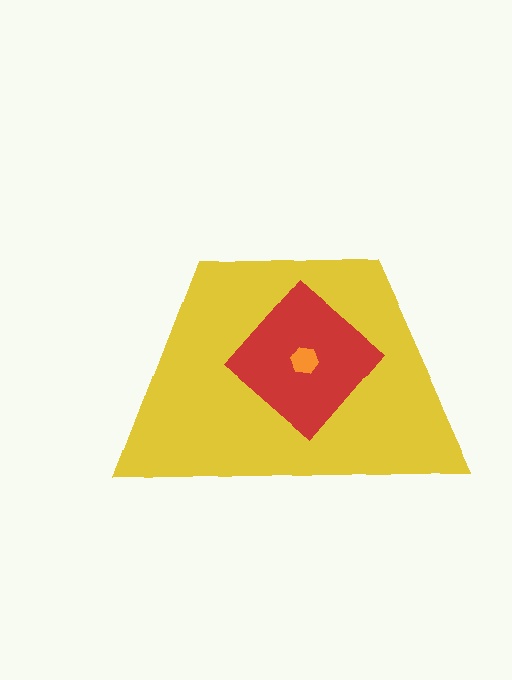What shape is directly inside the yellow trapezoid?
The red diamond.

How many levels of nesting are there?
3.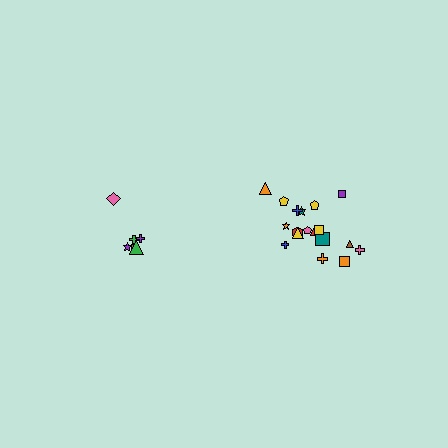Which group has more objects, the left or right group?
The right group.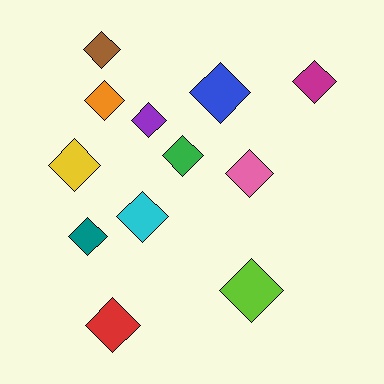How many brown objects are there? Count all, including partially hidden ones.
There is 1 brown object.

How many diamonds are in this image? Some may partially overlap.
There are 12 diamonds.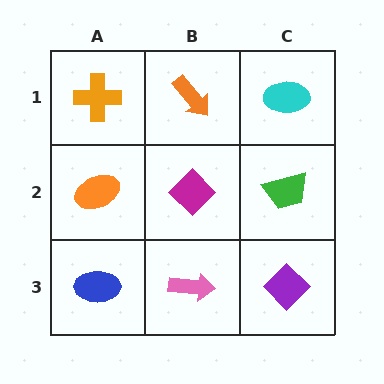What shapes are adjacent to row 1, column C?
A green trapezoid (row 2, column C), an orange arrow (row 1, column B).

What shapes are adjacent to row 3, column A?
An orange ellipse (row 2, column A), a pink arrow (row 3, column B).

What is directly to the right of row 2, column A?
A magenta diamond.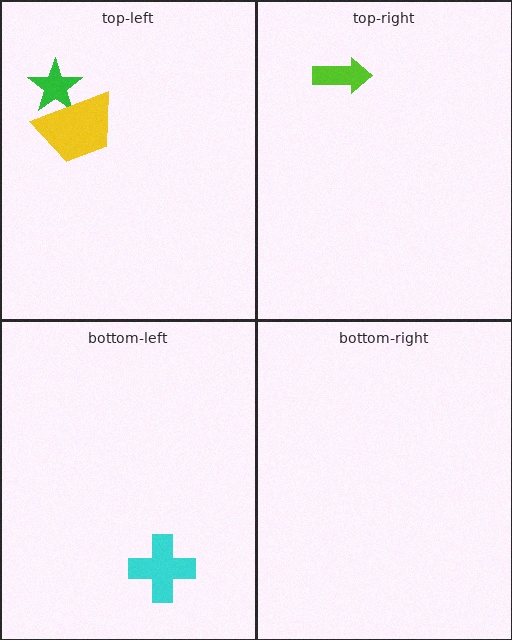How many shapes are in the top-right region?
1.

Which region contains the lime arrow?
The top-right region.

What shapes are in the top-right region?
The lime arrow.